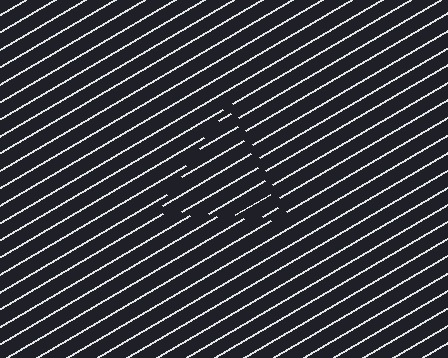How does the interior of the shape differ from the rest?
The interior of the shape contains the same grating, shifted by half a period — the contour is defined by the phase discontinuity where line-ends from the inner and outer gratings abut.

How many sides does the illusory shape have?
3 sides — the line-ends trace a triangle.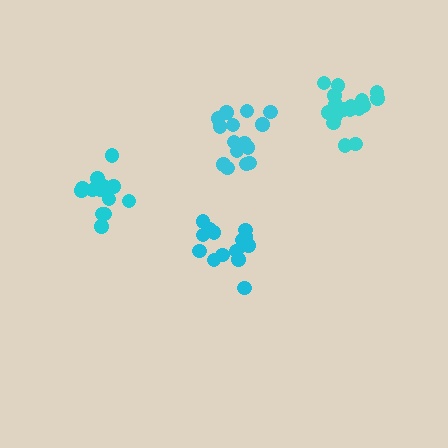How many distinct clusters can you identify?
There are 4 distinct clusters.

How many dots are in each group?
Group 1: 14 dots, Group 2: 17 dots, Group 3: 16 dots, Group 4: 14 dots (61 total).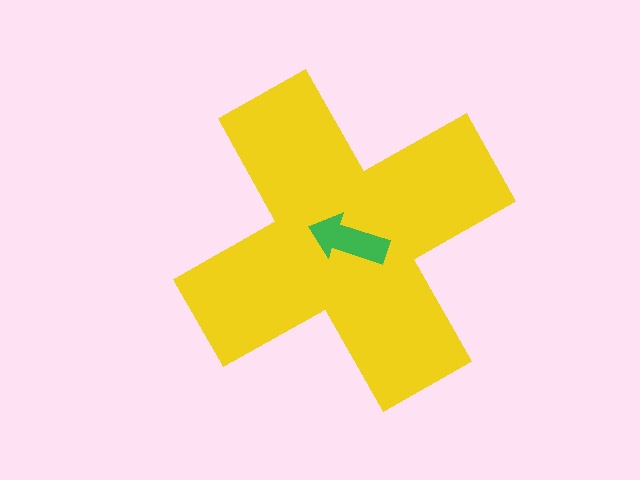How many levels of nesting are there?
2.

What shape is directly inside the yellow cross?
The green arrow.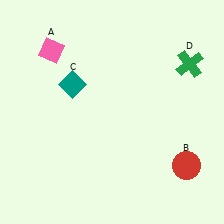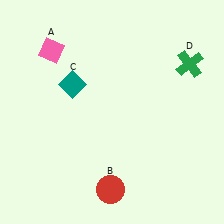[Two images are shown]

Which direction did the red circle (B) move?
The red circle (B) moved left.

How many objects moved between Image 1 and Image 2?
1 object moved between the two images.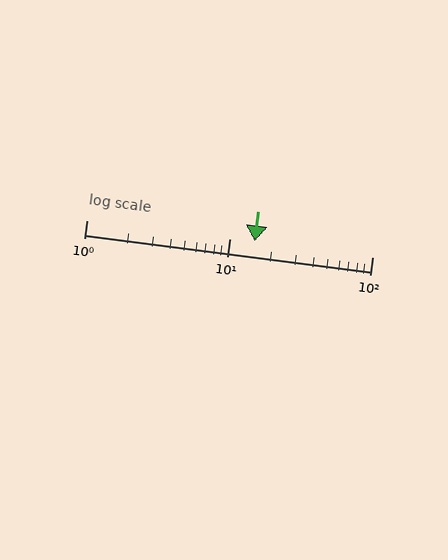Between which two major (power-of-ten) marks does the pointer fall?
The pointer is between 10 and 100.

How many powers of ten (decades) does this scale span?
The scale spans 2 decades, from 1 to 100.